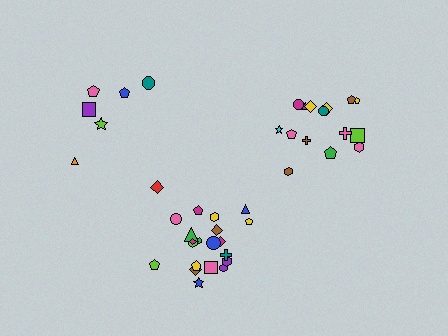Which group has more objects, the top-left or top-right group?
The top-right group.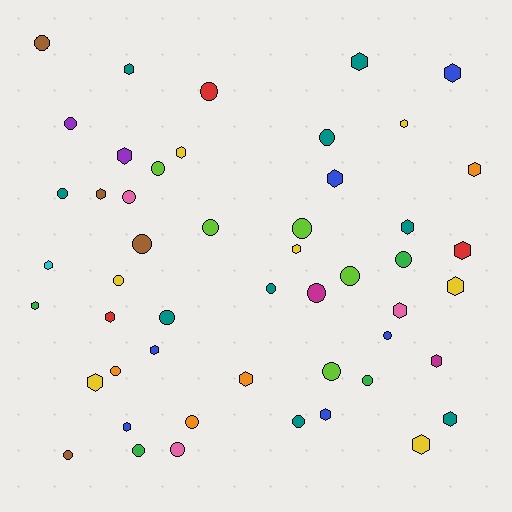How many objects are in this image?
There are 50 objects.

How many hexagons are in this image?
There are 25 hexagons.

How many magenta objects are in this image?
There are 2 magenta objects.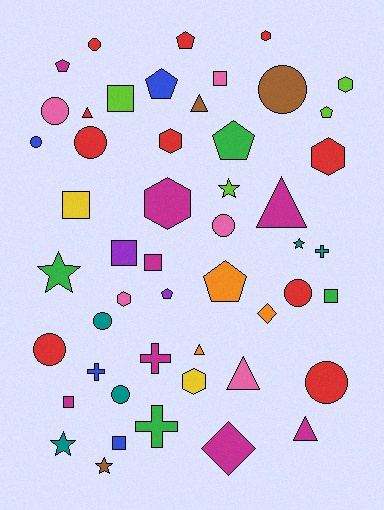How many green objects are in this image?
There are 4 green objects.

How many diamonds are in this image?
There are 2 diamonds.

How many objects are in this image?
There are 50 objects.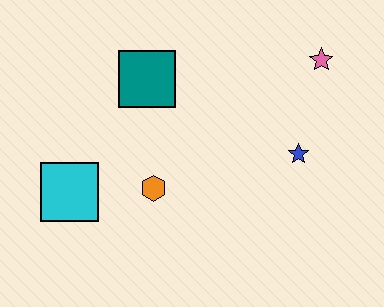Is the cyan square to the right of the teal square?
No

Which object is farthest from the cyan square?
The pink star is farthest from the cyan square.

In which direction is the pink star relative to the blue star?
The pink star is above the blue star.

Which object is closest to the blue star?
The pink star is closest to the blue star.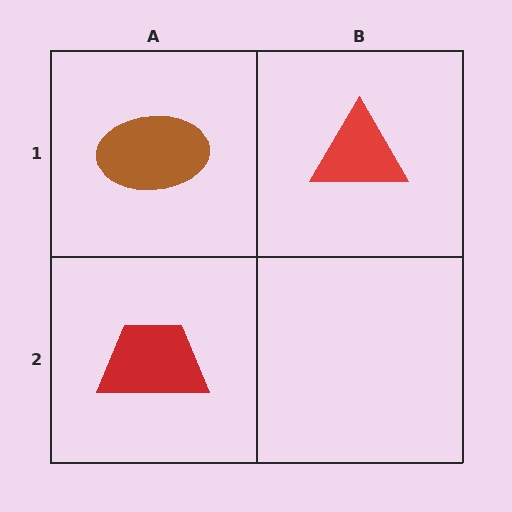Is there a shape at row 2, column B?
No, that cell is empty.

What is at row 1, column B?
A red triangle.